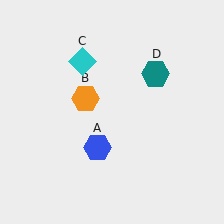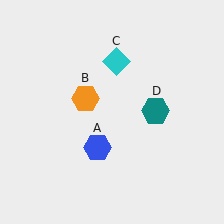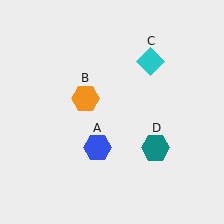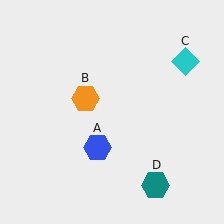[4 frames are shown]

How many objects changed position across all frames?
2 objects changed position: cyan diamond (object C), teal hexagon (object D).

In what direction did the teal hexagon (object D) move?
The teal hexagon (object D) moved down.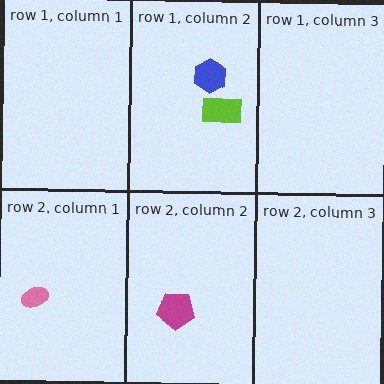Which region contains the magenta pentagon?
The row 2, column 2 region.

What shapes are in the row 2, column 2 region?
The magenta pentagon.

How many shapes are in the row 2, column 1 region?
1.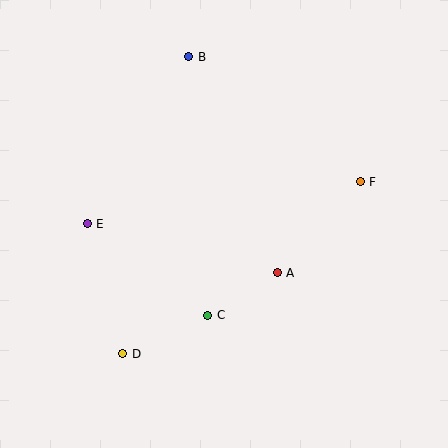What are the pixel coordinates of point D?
Point D is at (123, 354).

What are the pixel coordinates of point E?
Point E is at (87, 224).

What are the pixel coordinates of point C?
Point C is at (208, 315).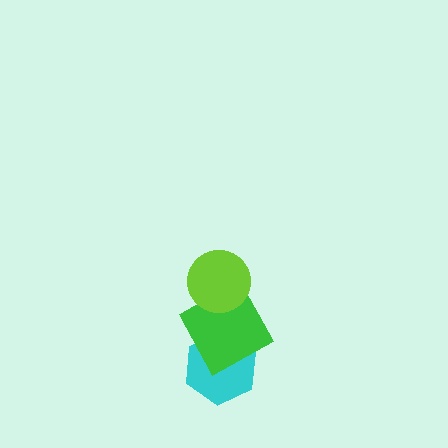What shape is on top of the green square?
The lime circle is on top of the green square.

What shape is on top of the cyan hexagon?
The green square is on top of the cyan hexagon.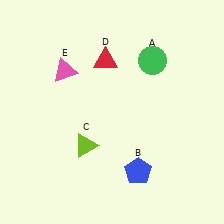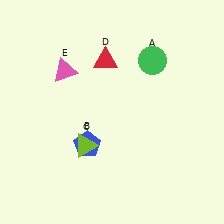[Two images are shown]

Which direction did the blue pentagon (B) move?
The blue pentagon (B) moved left.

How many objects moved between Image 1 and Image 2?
1 object moved between the two images.